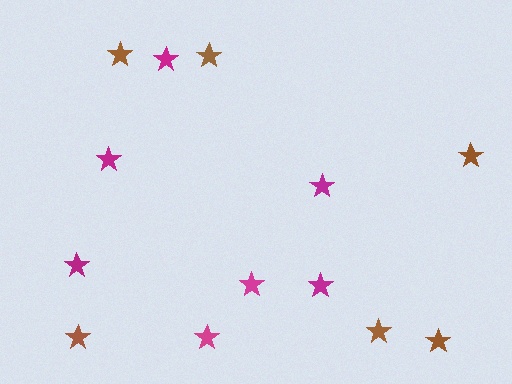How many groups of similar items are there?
There are 2 groups: one group of brown stars (6) and one group of magenta stars (7).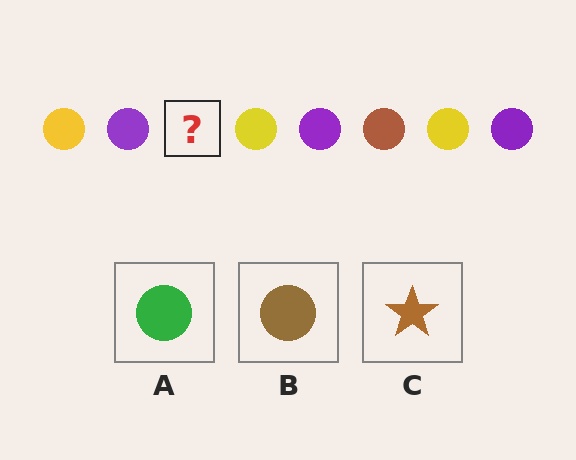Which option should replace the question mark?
Option B.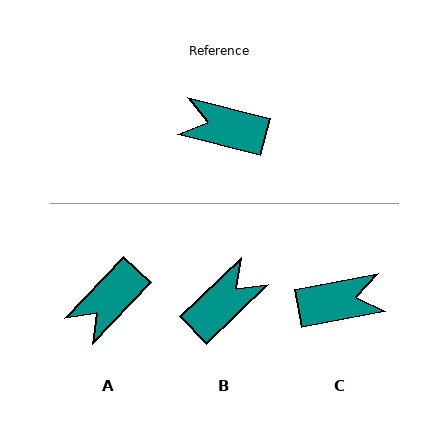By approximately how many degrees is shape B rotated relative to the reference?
Approximately 121 degrees clockwise.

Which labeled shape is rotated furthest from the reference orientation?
C, about 155 degrees away.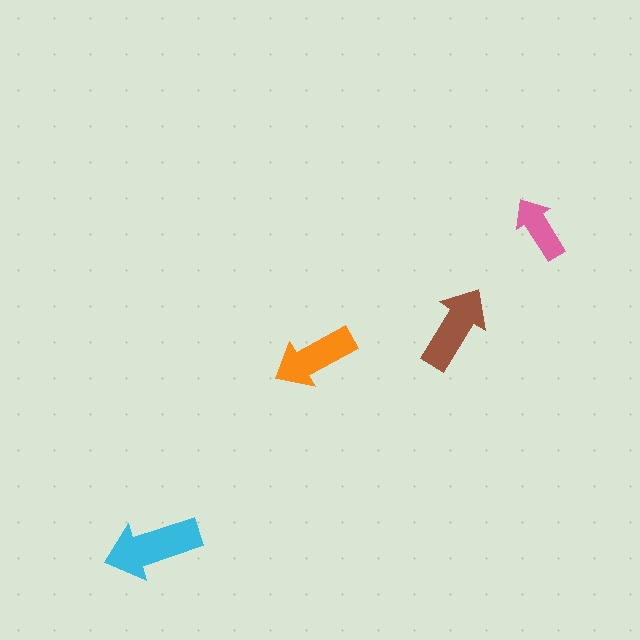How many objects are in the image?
There are 4 objects in the image.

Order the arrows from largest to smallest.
the cyan one, the brown one, the orange one, the pink one.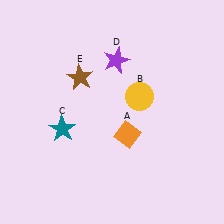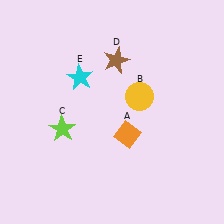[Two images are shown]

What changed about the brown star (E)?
In Image 1, E is brown. In Image 2, it changed to cyan.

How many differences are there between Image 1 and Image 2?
There are 3 differences between the two images.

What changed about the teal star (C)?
In Image 1, C is teal. In Image 2, it changed to lime.